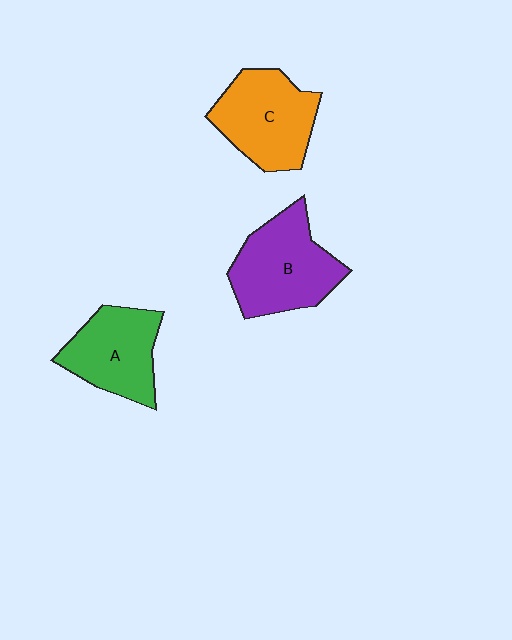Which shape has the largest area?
Shape B (purple).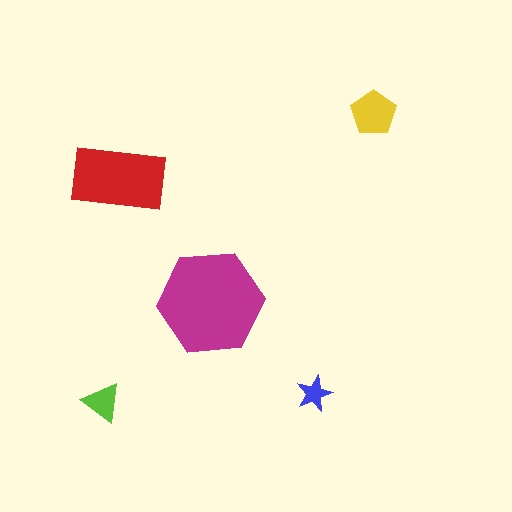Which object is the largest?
The magenta hexagon.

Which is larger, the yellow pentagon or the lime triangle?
The yellow pentagon.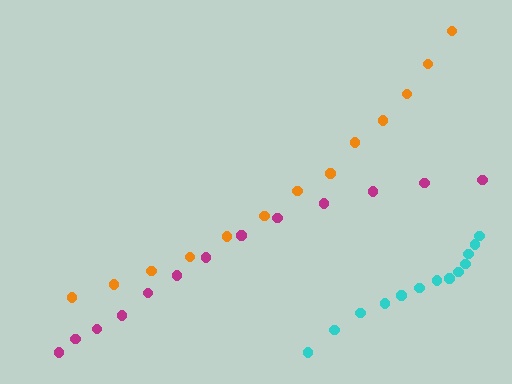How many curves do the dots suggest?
There are 3 distinct paths.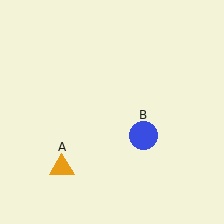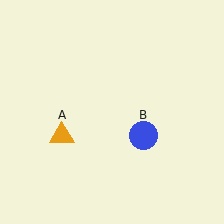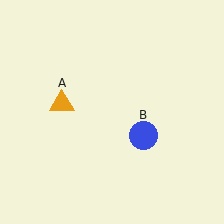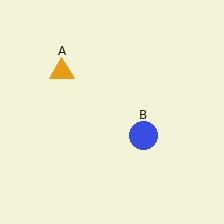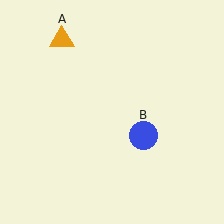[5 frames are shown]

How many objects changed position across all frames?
1 object changed position: orange triangle (object A).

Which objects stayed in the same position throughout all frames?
Blue circle (object B) remained stationary.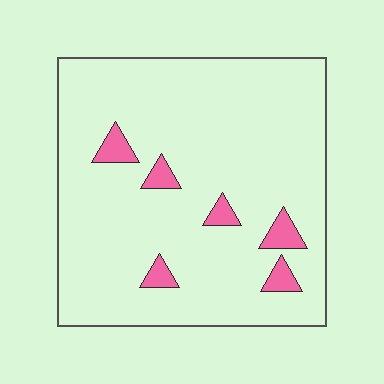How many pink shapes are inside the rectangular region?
6.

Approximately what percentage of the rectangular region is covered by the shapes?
Approximately 5%.